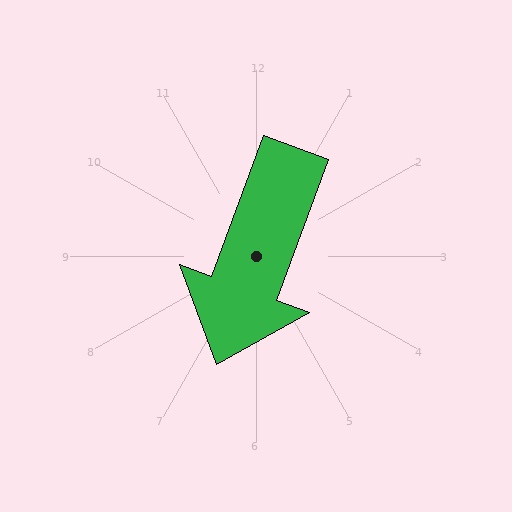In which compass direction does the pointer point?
South.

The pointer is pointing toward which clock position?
Roughly 7 o'clock.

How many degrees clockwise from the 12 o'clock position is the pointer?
Approximately 200 degrees.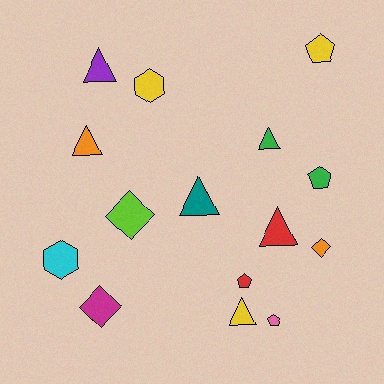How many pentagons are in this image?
There are 4 pentagons.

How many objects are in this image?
There are 15 objects.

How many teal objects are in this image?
There is 1 teal object.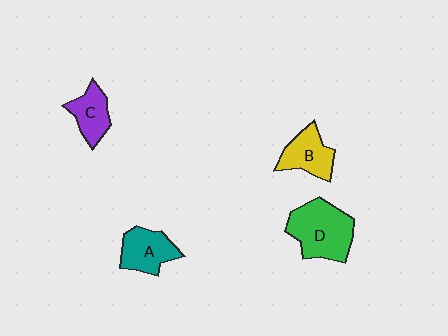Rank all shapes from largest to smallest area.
From largest to smallest: D (green), A (teal), B (yellow), C (purple).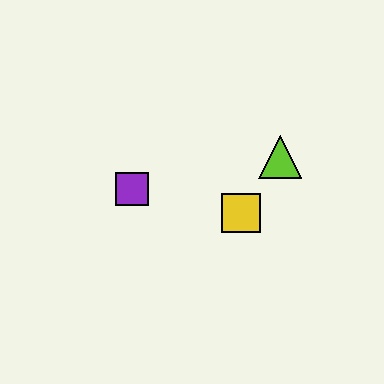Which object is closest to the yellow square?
The lime triangle is closest to the yellow square.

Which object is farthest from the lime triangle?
The purple square is farthest from the lime triangle.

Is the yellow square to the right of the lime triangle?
No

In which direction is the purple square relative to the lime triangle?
The purple square is to the left of the lime triangle.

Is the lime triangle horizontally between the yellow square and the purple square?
No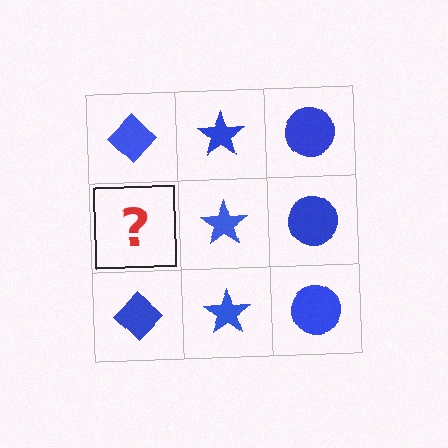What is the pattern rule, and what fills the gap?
The rule is that each column has a consistent shape. The gap should be filled with a blue diamond.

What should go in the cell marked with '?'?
The missing cell should contain a blue diamond.